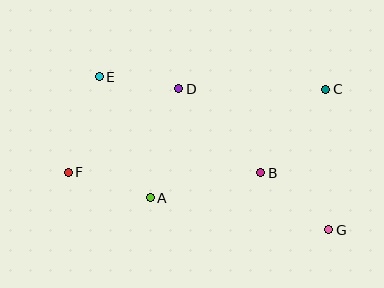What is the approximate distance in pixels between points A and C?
The distance between A and C is approximately 207 pixels.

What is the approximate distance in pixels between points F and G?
The distance between F and G is approximately 267 pixels.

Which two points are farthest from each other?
Points E and G are farthest from each other.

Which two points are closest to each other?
Points D and E are closest to each other.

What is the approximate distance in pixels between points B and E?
The distance between B and E is approximately 188 pixels.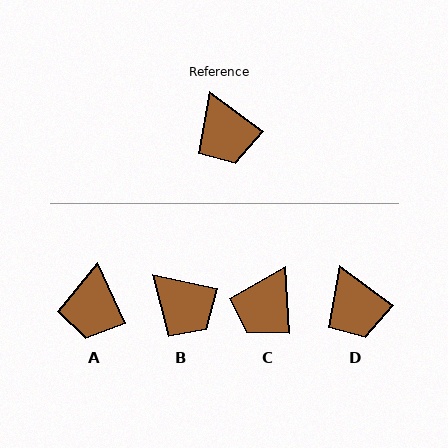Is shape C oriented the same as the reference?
No, it is off by about 50 degrees.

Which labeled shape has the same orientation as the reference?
D.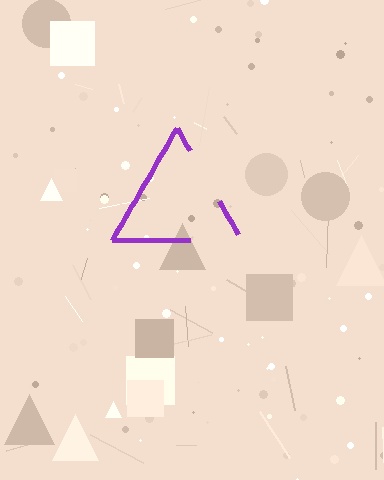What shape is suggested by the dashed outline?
The dashed outline suggests a triangle.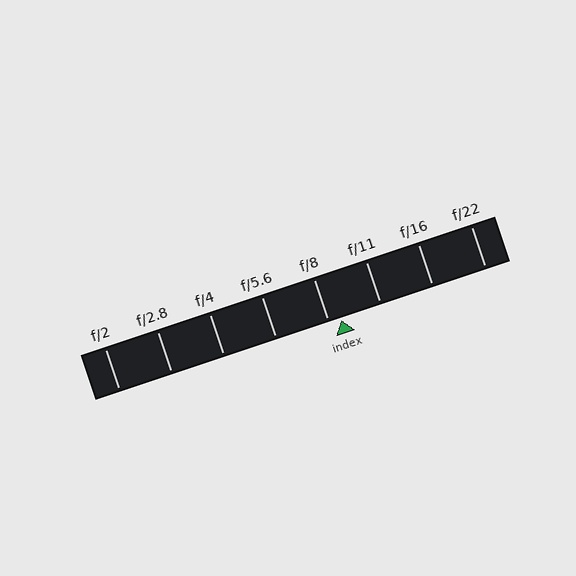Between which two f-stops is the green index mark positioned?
The index mark is between f/8 and f/11.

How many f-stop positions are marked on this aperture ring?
There are 8 f-stop positions marked.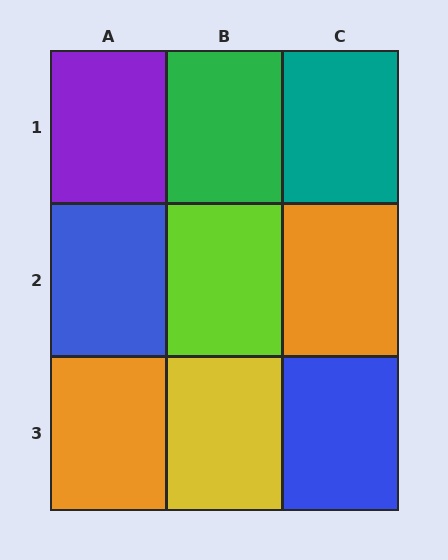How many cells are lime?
1 cell is lime.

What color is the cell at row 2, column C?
Orange.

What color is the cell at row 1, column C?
Teal.